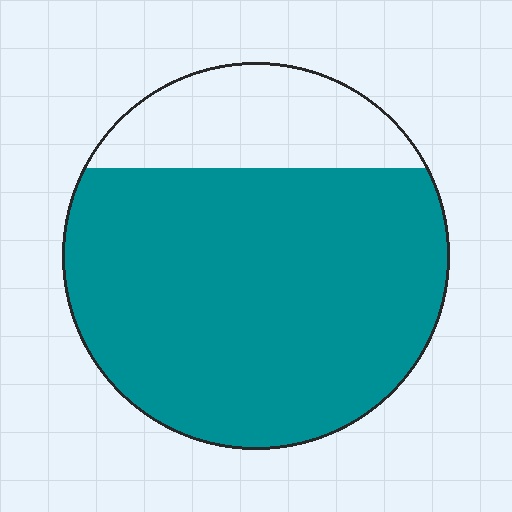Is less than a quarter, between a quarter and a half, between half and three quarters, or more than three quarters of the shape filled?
More than three quarters.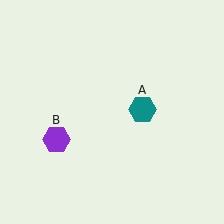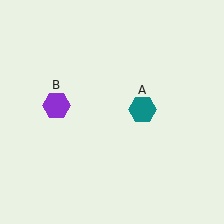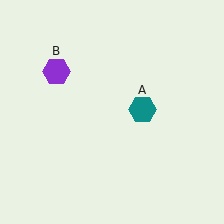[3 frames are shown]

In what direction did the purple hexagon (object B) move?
The purple hexagon (object B) moved up.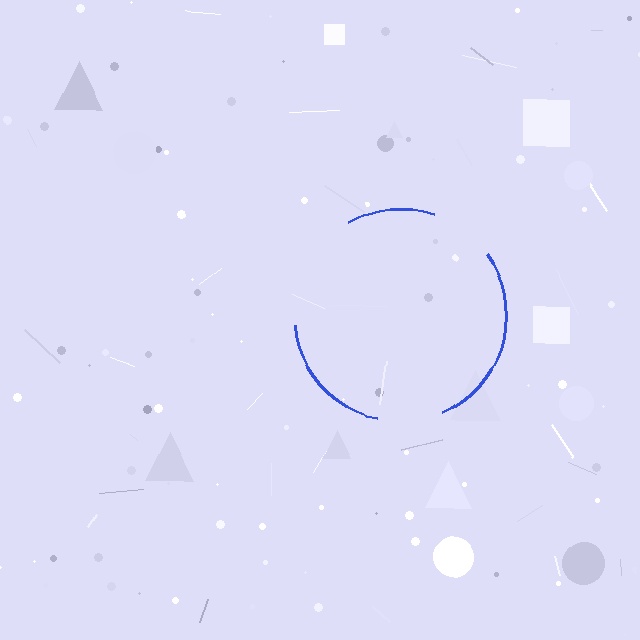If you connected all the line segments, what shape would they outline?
They would outline a circle.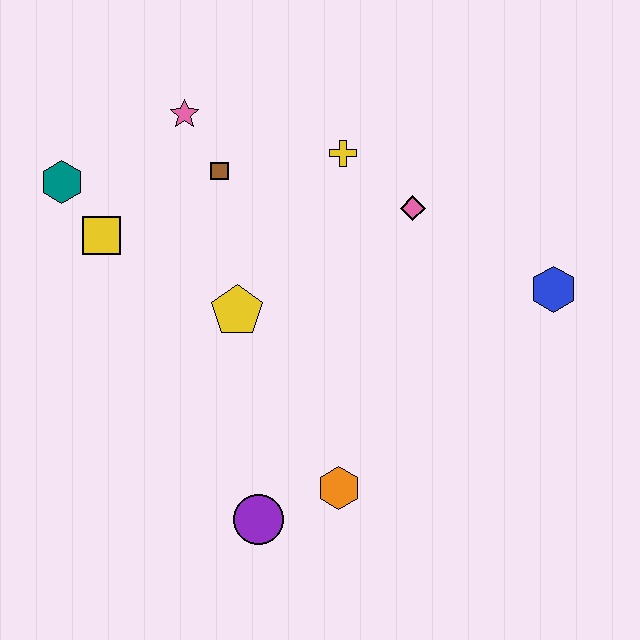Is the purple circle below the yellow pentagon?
Yes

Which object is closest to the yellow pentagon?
The brown square is closest to the yellow pentagon.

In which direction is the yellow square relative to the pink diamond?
The yellow square is to the left of the pink diamond.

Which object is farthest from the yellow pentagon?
The blue hexagon is farthest from the yellow pentagon.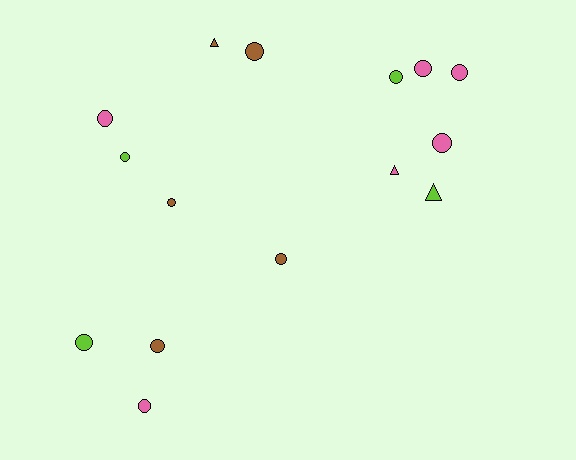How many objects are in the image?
There are 15 objects.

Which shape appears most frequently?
Circle, with 12 objects.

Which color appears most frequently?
Pink, with 6 objects.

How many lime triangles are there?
There is 1 lime triangle.